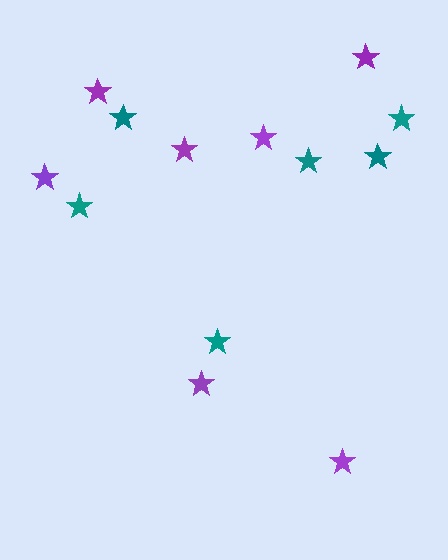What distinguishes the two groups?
There are 2 groups: one group of teal stars (6) and one group of purple stars (7).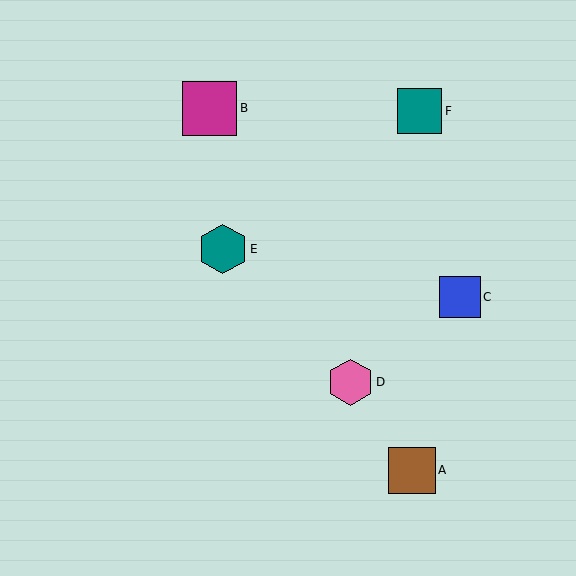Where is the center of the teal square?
The center of the teal square is at (419, 111).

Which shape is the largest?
The magenta square (labeled B) is the largest.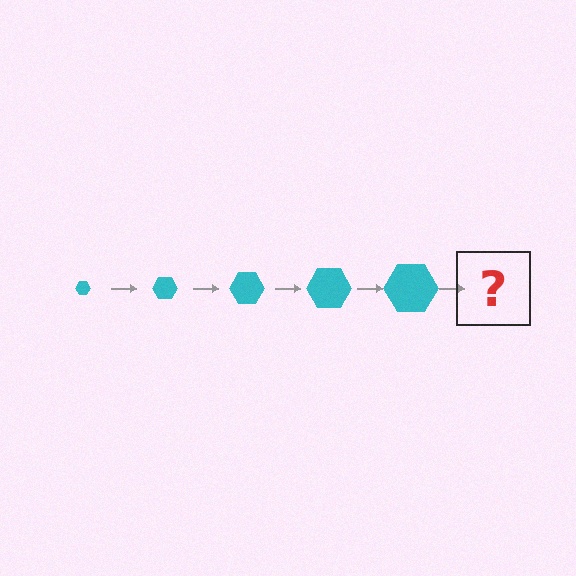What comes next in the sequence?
The next element should be a cyan hexagon, larger than the previous one.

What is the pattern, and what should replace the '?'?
The pattern is that the hexagon gets progressively larger each step. The '?' should be a cyan hexagon, larger than the previous one.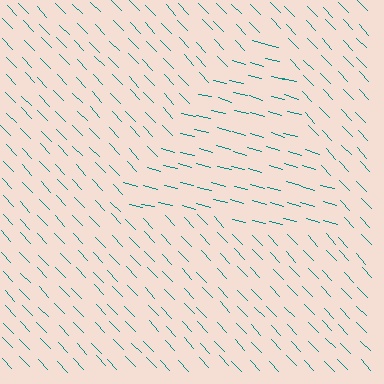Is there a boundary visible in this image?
Yes, there is a texture boundary formed by a change in line orientation.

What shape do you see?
I see a triangle.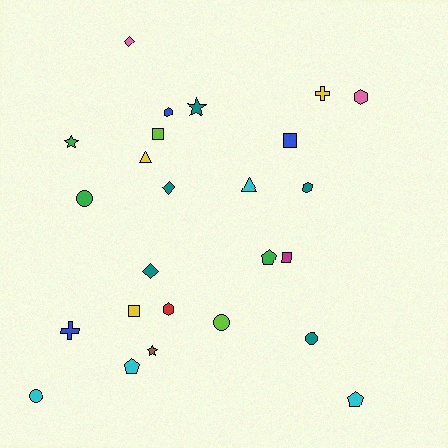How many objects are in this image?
There are 25 objects.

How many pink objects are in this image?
There are 2 pink objects.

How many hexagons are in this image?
There are 4 hexagons.